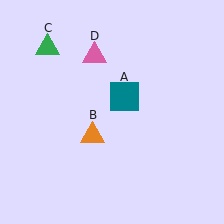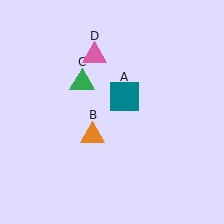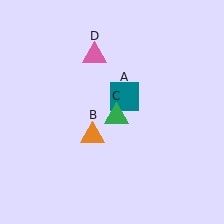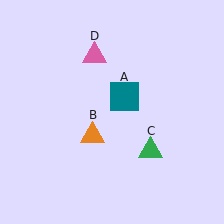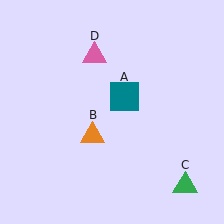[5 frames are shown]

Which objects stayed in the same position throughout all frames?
Teal square (object A) and orange triangle (object B) and pink triangle (object D) remained stationary.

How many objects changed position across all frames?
1 object changed position: green triangle (object C).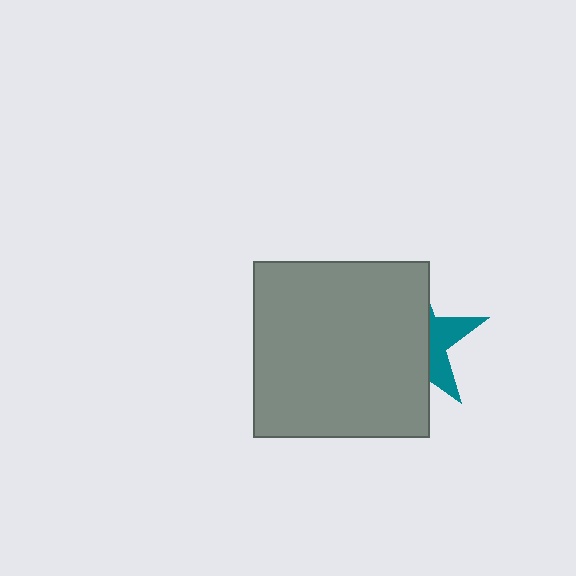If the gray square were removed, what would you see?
You would see the complete teal star.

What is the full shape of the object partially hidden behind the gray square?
The partially hidden object is a teal star.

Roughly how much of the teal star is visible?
A small part of it is visible (roughly 33%).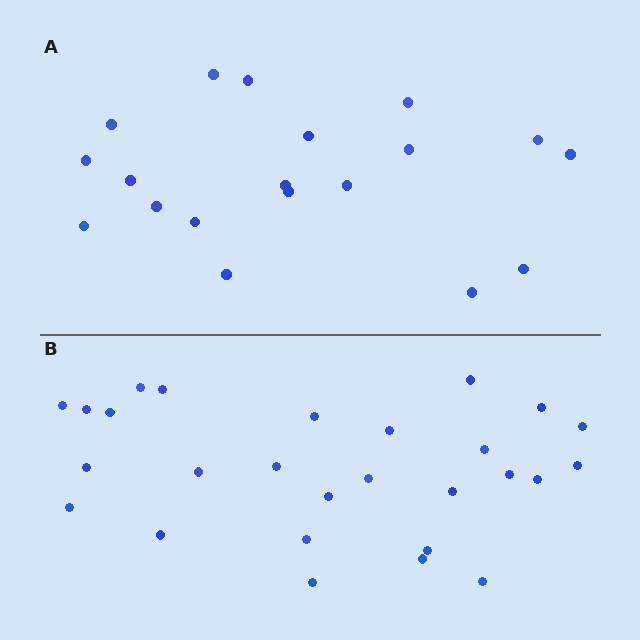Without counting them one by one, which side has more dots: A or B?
Region B (the bottom region) has more dots.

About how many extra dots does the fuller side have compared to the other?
Region B has roughly 8 or so more dots than region A.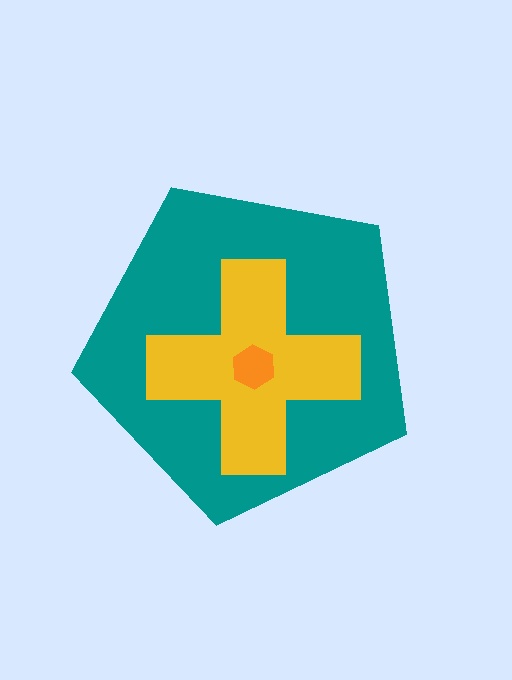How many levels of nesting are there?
3.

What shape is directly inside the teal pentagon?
The yellow cross.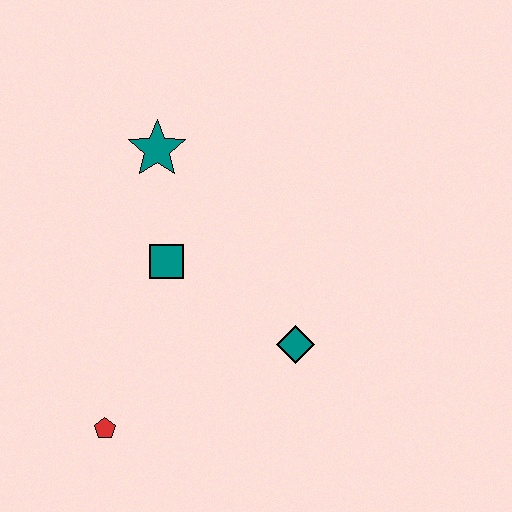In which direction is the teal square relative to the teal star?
The teal square is below the teal star.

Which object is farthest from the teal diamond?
The teal star is farthest from the teal diamond.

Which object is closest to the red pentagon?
The teal square is closest to the red pentagon.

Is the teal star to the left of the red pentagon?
No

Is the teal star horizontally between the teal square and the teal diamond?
No